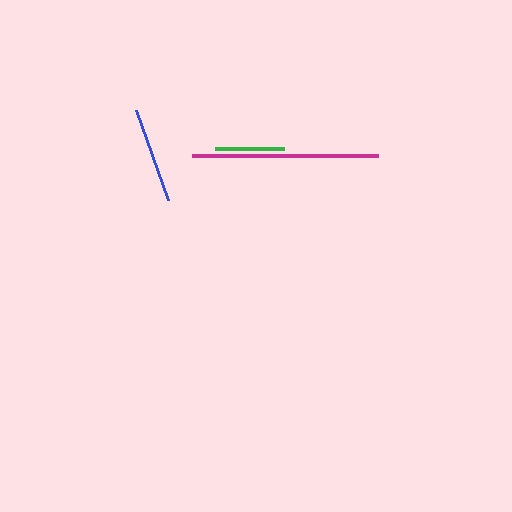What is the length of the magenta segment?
The magenta segment is approximately 187 pixels long.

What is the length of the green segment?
The green segment is approximately 69 pixels long.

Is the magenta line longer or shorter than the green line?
The magenta line is longer than the green line.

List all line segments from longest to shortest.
From longest to shortest: magenta, blue, green.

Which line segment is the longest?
The magenta line is the longest at approximately 187 pixels.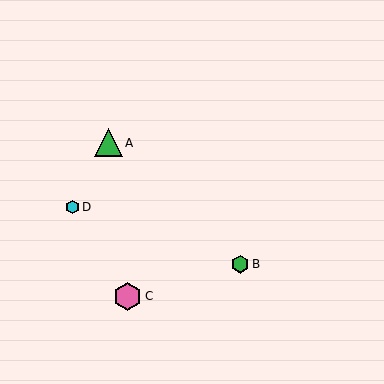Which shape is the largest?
The pink hexagon (labeled C) is the largest.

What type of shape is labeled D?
Shape D is a cyan hexagon.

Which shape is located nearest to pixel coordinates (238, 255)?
The green hexagon (labeled B) at (240, 264) is nearest to that location.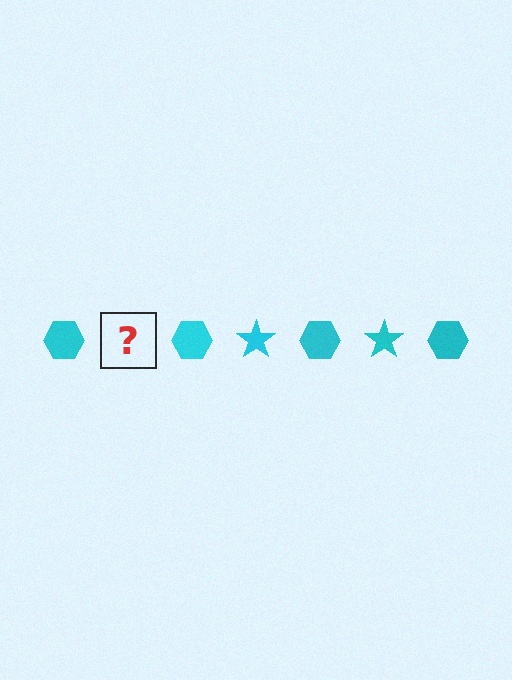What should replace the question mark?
The question mark should be replaced with a cyan star.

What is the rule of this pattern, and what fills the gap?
The rule is that the pattern cycles through hexagon, star shapes in cyan. The gap should be filled with a cyan star.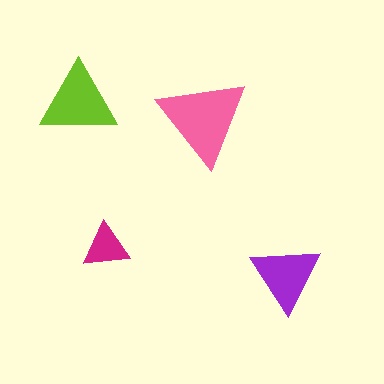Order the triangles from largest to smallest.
the pink one, the lime one, the purple one, the magenta one.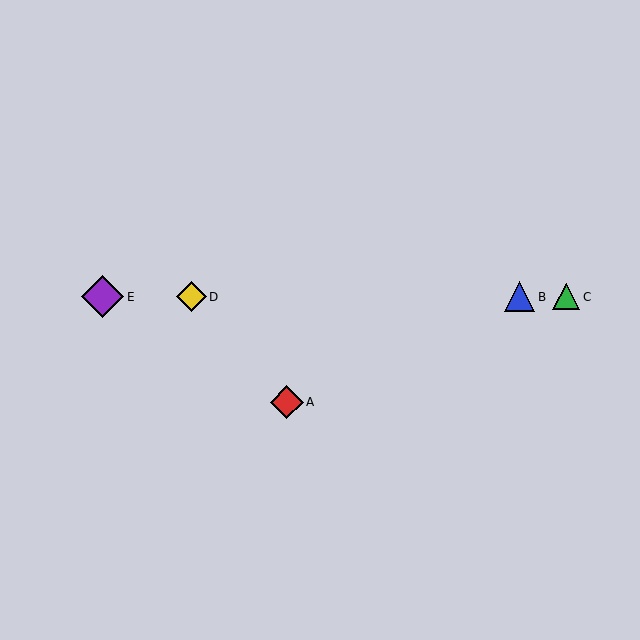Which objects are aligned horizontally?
Objects B, C, D, E are aligned horizontally.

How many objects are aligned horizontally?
4 objects (B, C, D, E) are aligned horizontally.